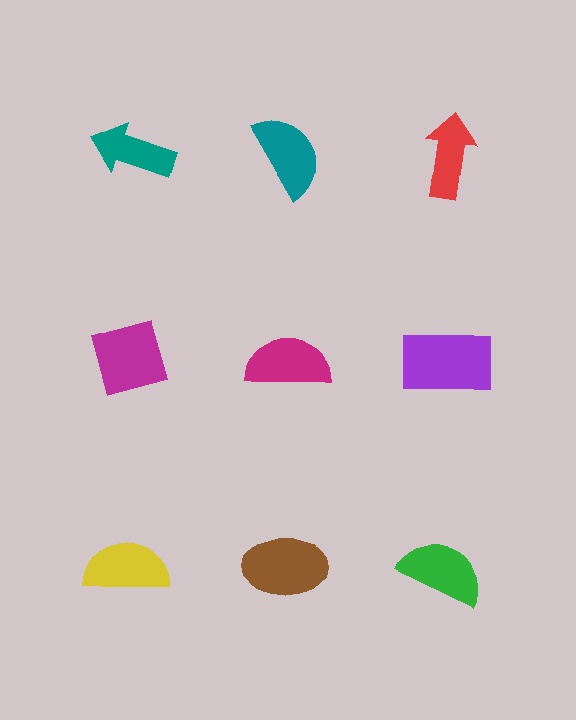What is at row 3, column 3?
A green semicircle.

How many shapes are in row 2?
3 shapes.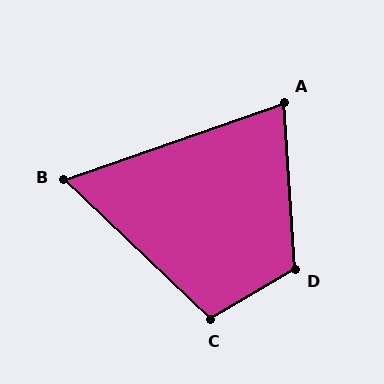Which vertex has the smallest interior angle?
B, at approximately 63 degrees.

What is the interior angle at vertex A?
Approximately 74 degrees (acute).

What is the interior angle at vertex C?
Approximately 106 degrees (obtuse).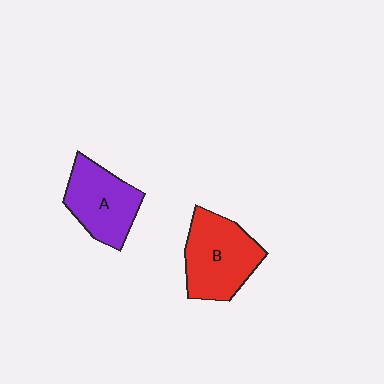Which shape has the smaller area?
Shape A (purple).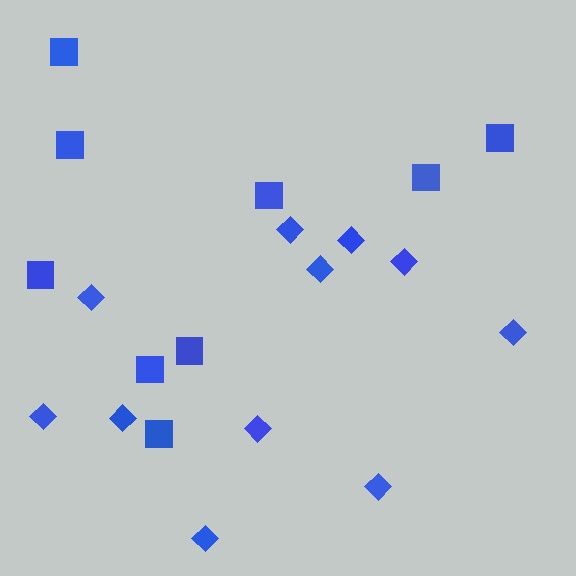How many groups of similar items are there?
There are 2 groups: one group of squares (9) and one group of diamonds (11).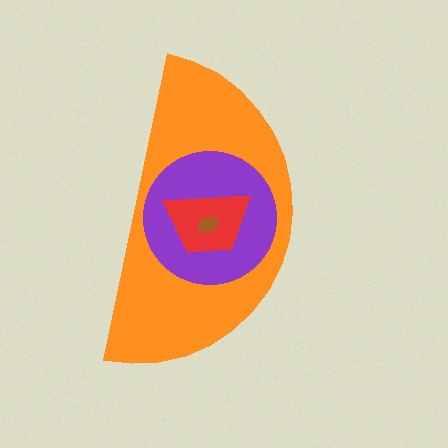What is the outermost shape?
The orange semicircle.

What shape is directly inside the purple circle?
The red trapezoid.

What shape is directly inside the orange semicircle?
The purple circle.